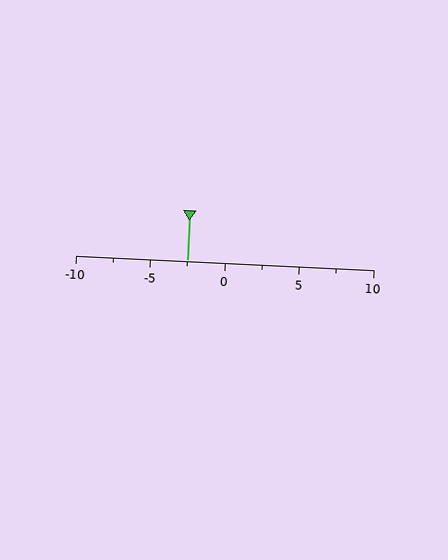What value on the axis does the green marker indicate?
The marker indicates approximately -2.5.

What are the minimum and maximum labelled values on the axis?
The axis runs from -10 to 10.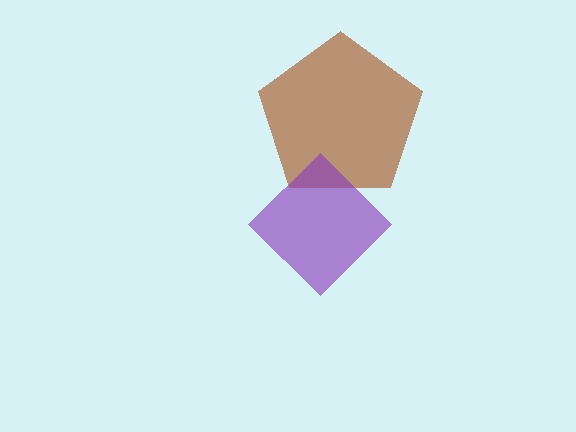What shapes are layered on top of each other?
The layered shapes are: a brown pentagon, a purple diamond.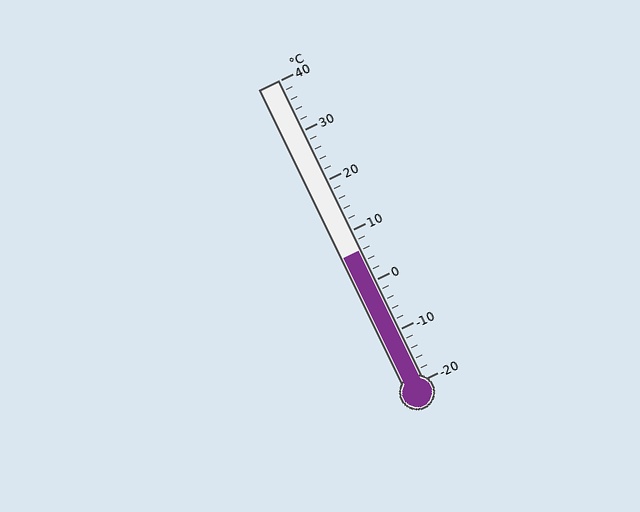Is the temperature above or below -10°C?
The temperature is above -10°C.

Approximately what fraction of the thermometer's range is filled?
The thermometer is filled to approximately 45% of its range.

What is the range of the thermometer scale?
The thermometer scale ranges from -20°C to 40°C.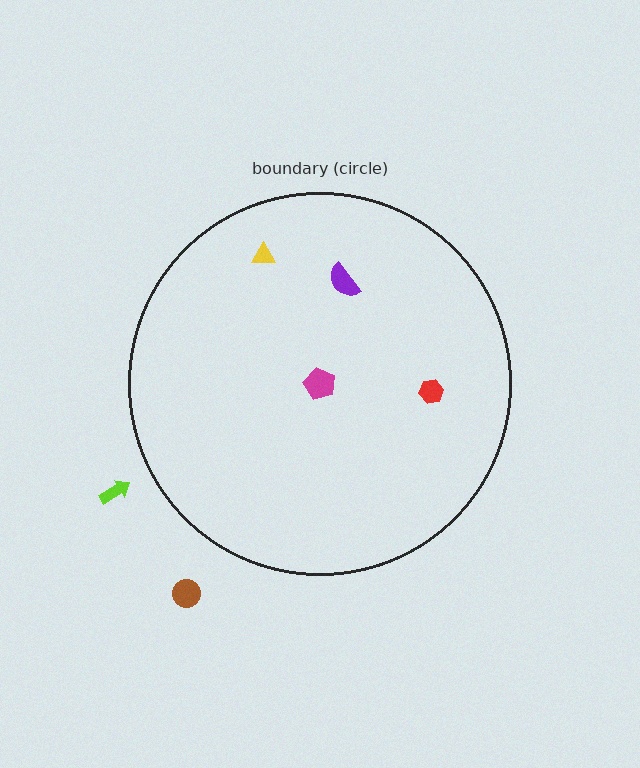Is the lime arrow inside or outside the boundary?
Outside.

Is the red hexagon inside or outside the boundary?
Inside.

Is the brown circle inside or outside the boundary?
Outside.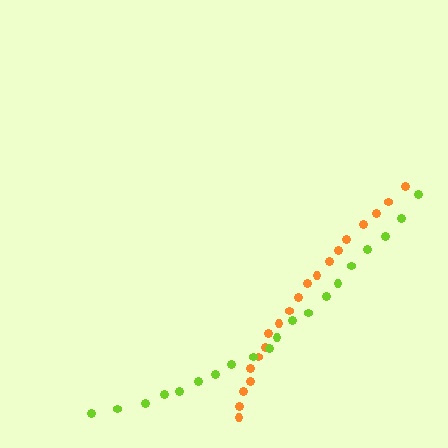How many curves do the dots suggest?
There are 2 distinct paths.